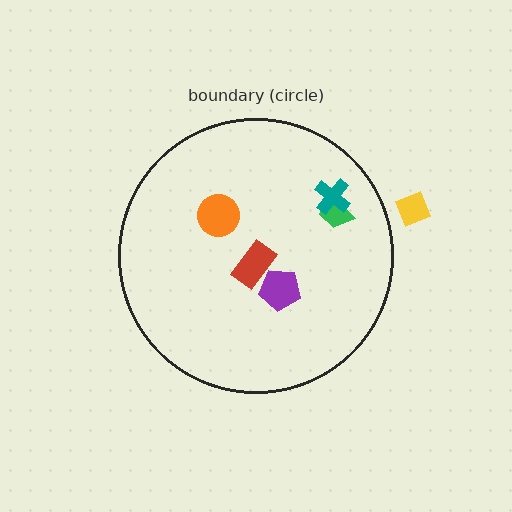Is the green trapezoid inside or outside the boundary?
Inside.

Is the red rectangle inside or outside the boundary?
Inside.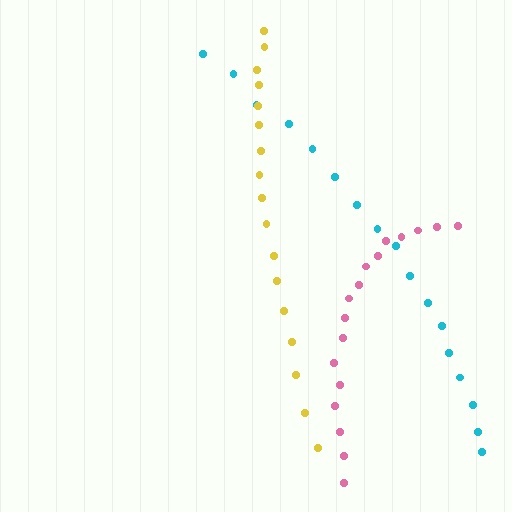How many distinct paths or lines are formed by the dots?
There are 3 distinct paths.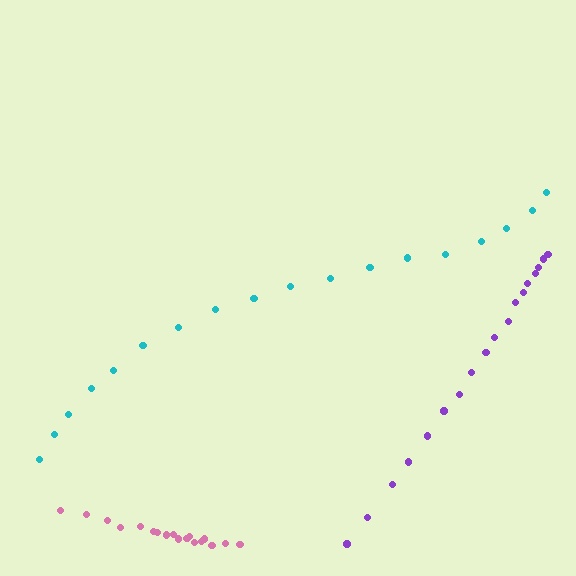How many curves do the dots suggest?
There are 3 distinct paths.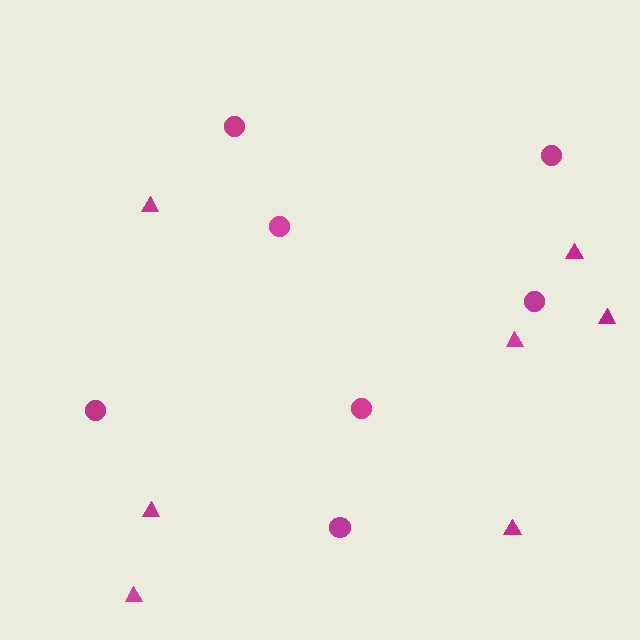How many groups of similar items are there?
There are 2 groups: one group of triangles (7) and one group of circles (7).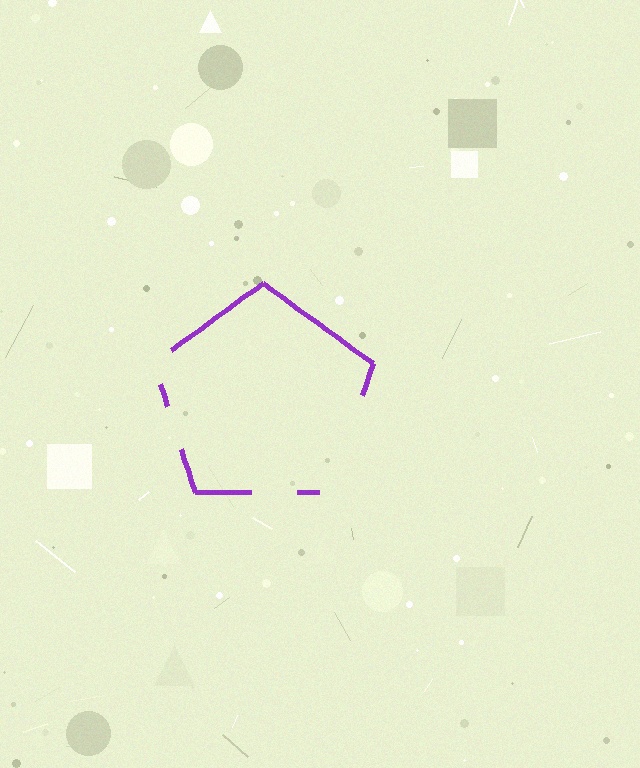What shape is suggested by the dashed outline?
The dashed outline suggests a pentagon.